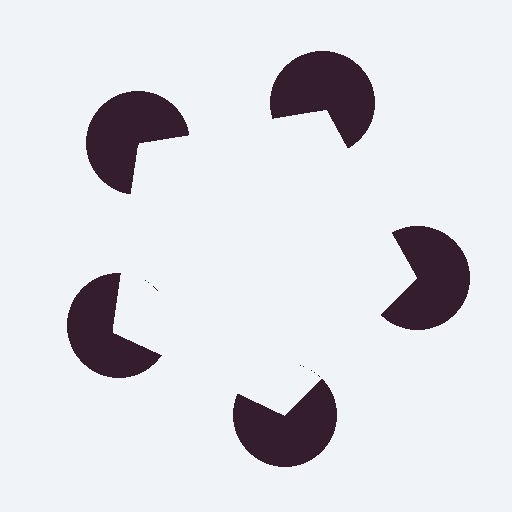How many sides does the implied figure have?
5 sides.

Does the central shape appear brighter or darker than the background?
It typically appears slightly brighter than the background, even though no actual brightness change is drawn.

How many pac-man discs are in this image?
There are 5 — one at each vertex of the illusory pentagon.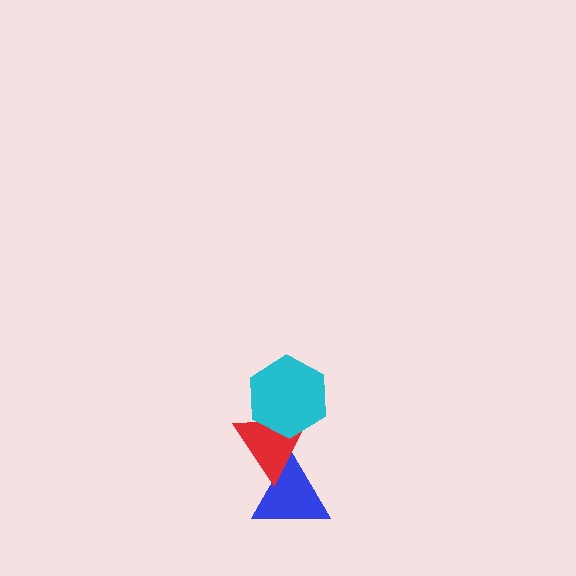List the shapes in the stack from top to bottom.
From top to bottom: the cyan hexagon, the red triangle, the blue triangle.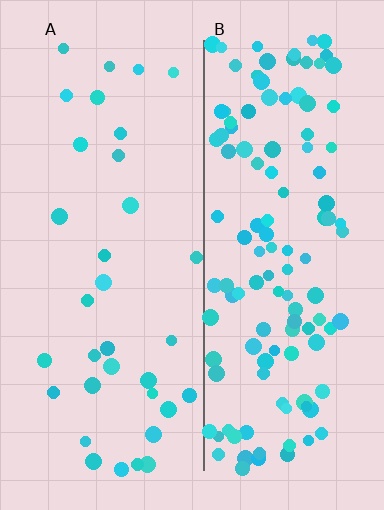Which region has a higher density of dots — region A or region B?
B (the right).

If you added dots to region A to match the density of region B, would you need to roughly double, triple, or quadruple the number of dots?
Approximately quadruple.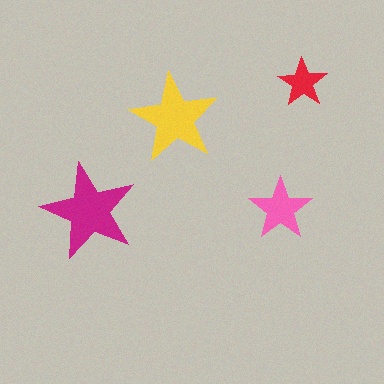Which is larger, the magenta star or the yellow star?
The magenta one.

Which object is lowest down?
The magenta star is bottommost.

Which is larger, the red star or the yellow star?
The yellow one.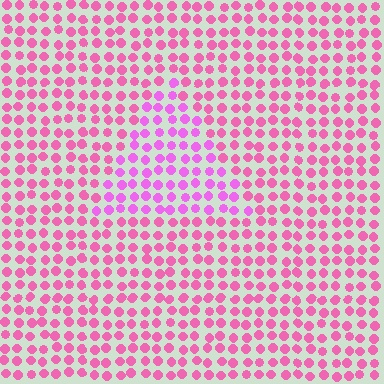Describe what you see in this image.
The image is filled with small pink elements in a uniform arrangement. A triangle-shaped region is visible where the elements are tinted to a slightly different hue, forming a subtle color boundary.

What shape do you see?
I see a triangle.